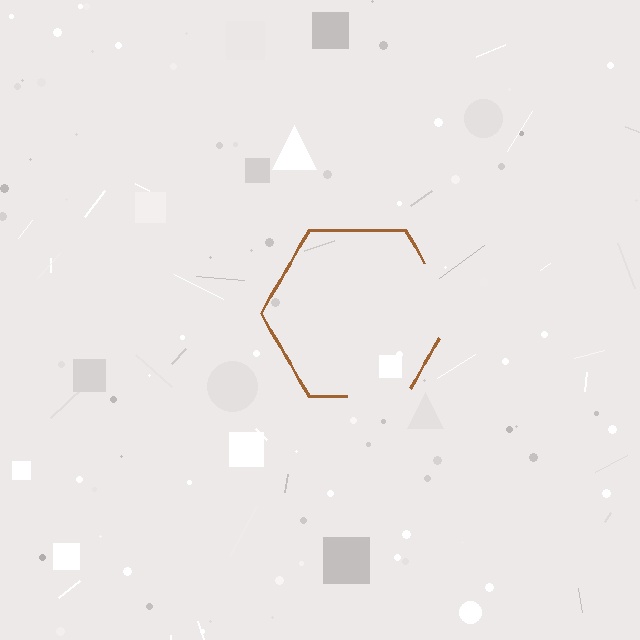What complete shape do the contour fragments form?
The contour fragments form a hexagon.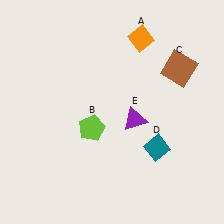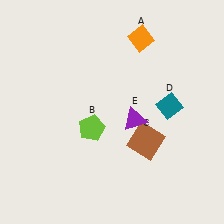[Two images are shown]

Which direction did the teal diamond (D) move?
The teal diamond (D) moved up.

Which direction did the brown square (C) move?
The brown square (C) moved down.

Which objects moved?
The objects that moved are: the brown square (C), the teal diamond (D).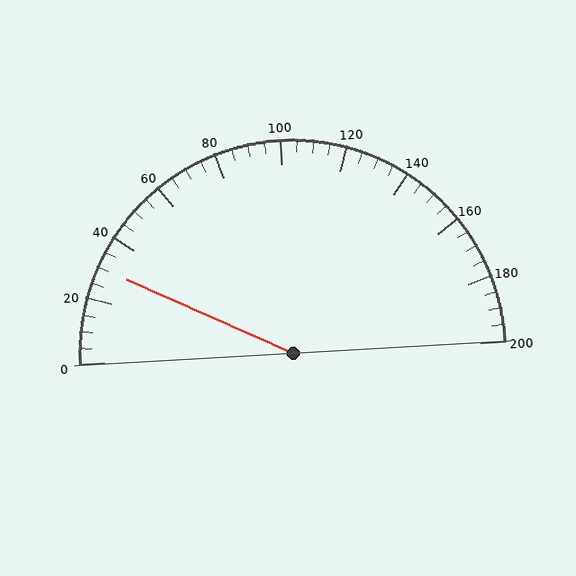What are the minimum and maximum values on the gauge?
The gauge ranges from 0 to 200.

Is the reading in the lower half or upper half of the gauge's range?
The reading is in the lower half of the range (0 to 200).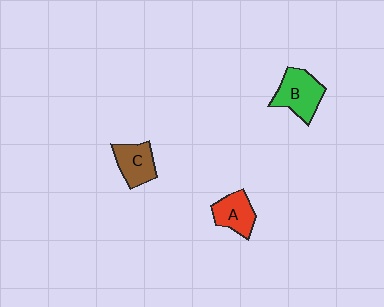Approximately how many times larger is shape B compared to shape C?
Approximately 1.3 times.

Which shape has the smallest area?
Shape A (red).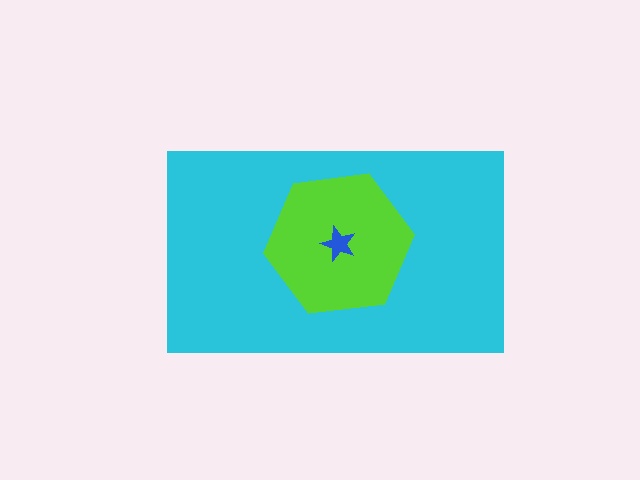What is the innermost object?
The blue star.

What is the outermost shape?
The cyan rectangle.